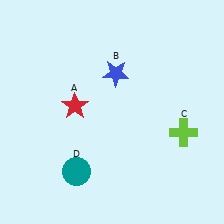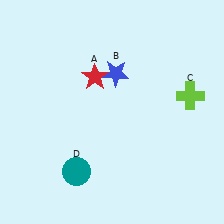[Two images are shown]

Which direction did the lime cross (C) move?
The lime cross (C) moved up.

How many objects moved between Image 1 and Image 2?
2 objects moved between the two images.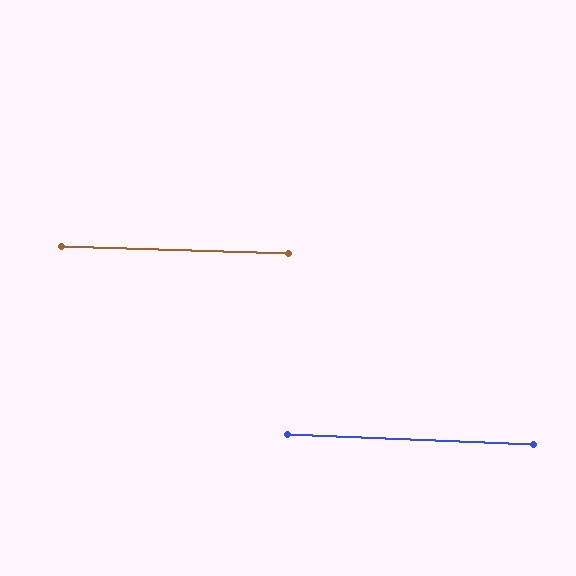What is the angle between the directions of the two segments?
Approximately 1 degree.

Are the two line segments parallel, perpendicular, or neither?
Parallel — their directions differ by only 0.7°.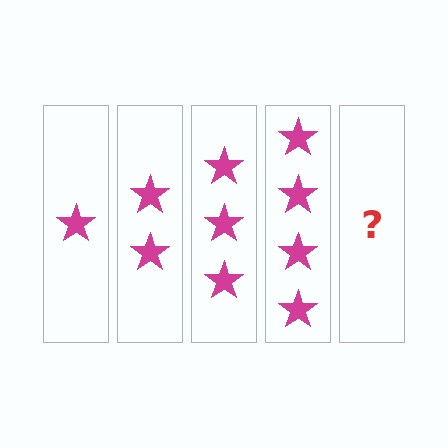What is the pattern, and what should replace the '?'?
The pattern is that each step adds one more star. The '?' should be 5 stars.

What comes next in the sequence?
The next element should be 5 stars.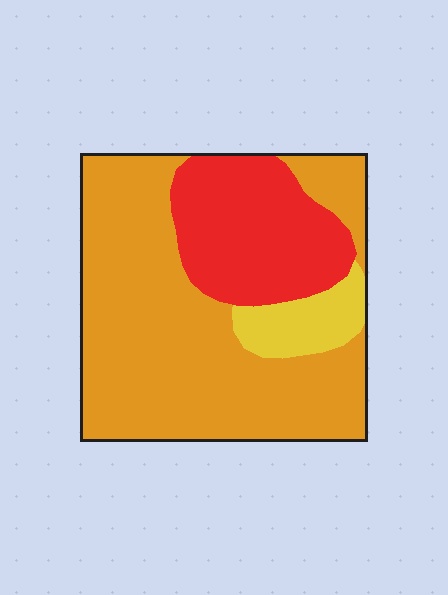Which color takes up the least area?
Yellow, at roughly 10%.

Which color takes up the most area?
Orange, at roughly 65%.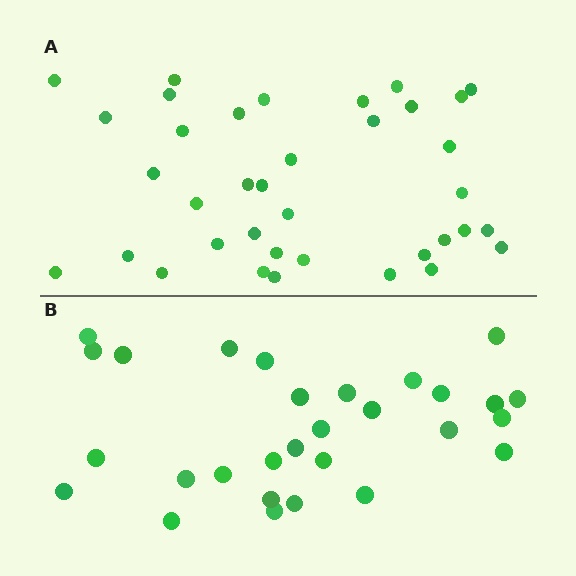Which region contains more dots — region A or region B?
Region A (the top region) has more dots.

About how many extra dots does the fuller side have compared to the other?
Region A has roughly 8 or so more dots than region B.